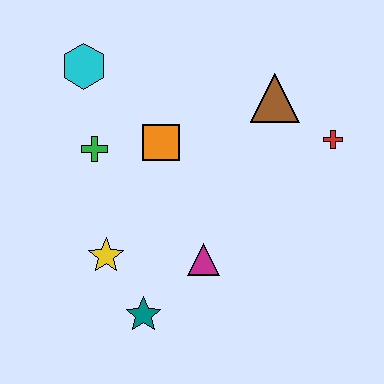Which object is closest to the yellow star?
The teal star is closest to the yellow star.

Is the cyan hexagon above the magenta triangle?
Yes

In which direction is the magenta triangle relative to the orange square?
The magenta triangle is below the orange square.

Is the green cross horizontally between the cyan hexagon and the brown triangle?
Yes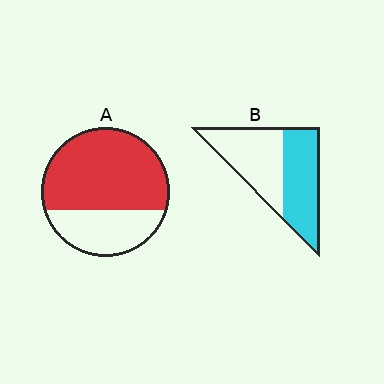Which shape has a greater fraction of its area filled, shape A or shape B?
Shape A.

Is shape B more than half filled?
Roughly half.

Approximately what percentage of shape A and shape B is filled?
A is approximately 65% and B is approximately 50%.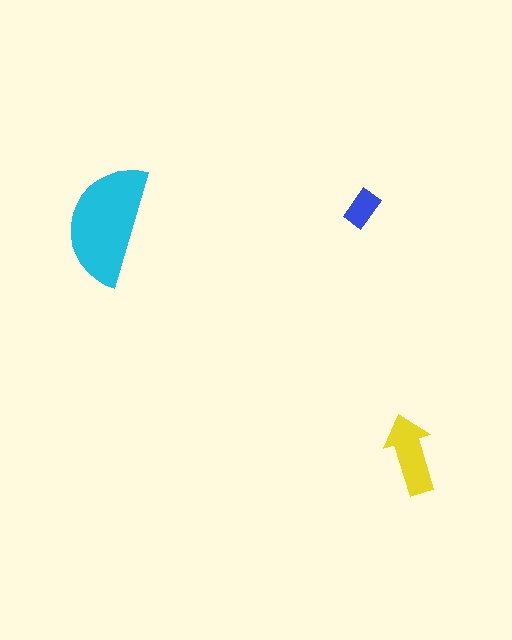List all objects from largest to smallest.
The cyan semicircle, the yellow arrow, the blue rectangle.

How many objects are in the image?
There are 3 objects in the image.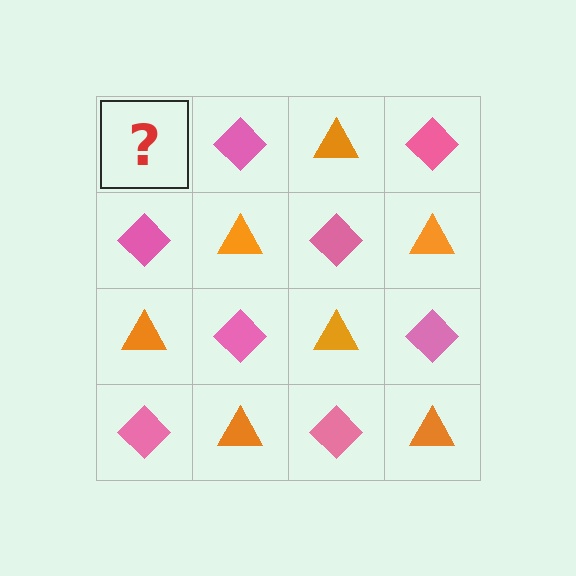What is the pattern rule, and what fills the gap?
The rule is that it alternates orange triangle and pink diamond in a checkerboard pattern. The gap should be filled with an orange triangle.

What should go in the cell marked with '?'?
The missing cell should contain an orange triangle.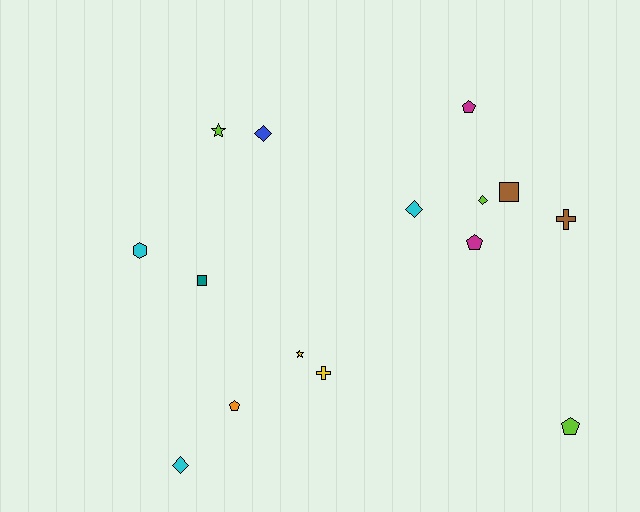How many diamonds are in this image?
There are 4 diamonds.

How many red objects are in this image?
There are no red objects.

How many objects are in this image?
There are 15 objects.